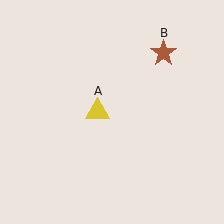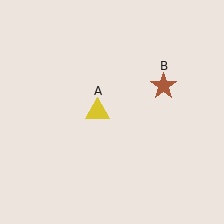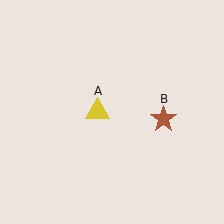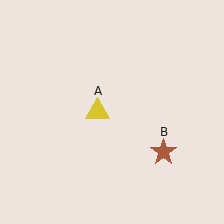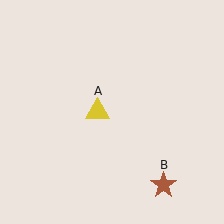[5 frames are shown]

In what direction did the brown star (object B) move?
The brown star (object B) moved down.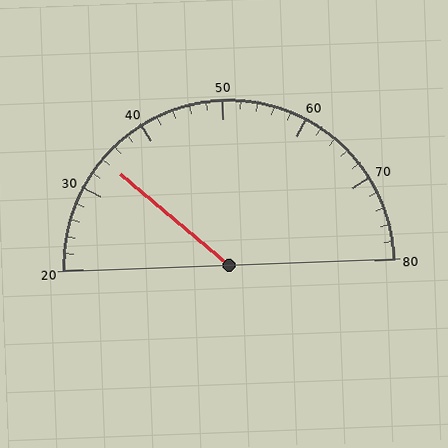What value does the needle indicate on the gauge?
The needle indicates approximately 34.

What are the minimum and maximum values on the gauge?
The gauge ranges from 20 to 80.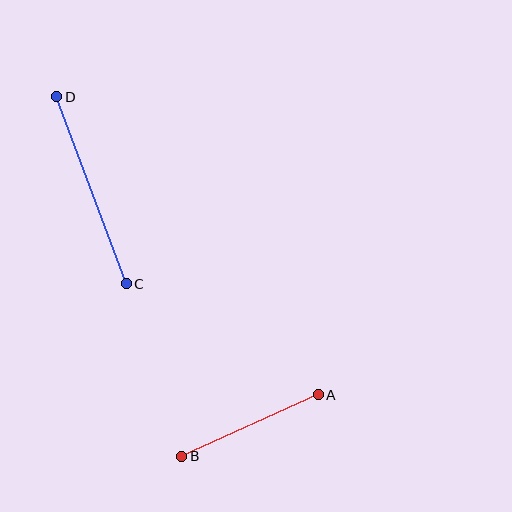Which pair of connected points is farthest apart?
Points C and D are farthest apart.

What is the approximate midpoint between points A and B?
The midpoint is at approximately (250, 425) pixels.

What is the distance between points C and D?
The distance is approximately 199 pixels.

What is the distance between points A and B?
The distance is approximately 150 pixels.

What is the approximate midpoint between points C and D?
The midpoint is at approximately (92, 190) pixels.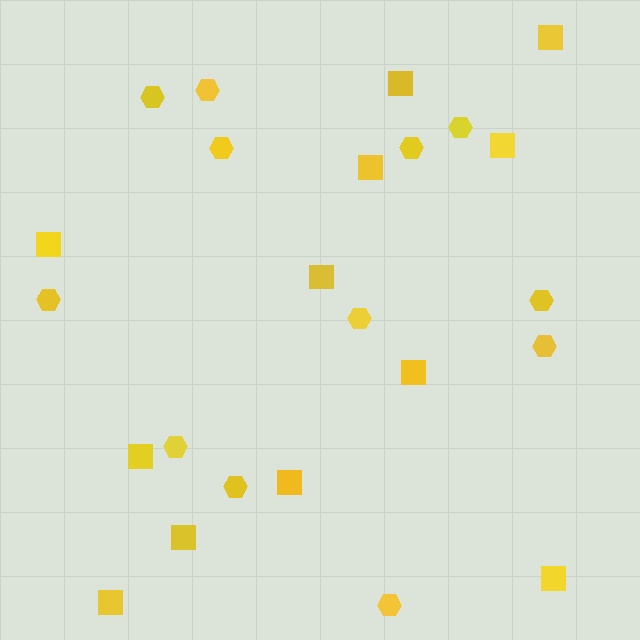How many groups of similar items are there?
There are 2 groups: one group of squares (12) and one group of hexagons (12).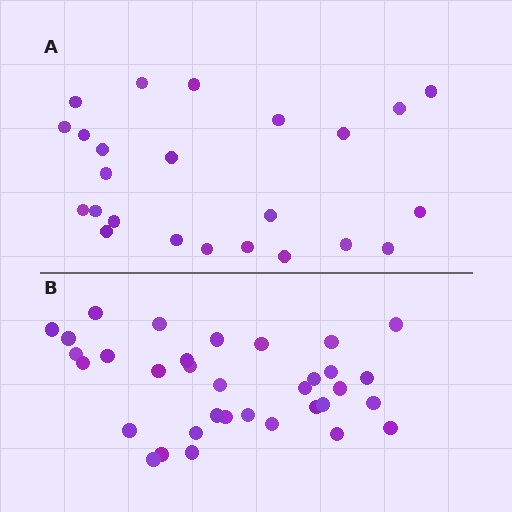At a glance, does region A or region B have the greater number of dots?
Region B (the bottom region) has more dots.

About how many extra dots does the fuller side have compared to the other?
Region B has roughly 10 or so more dots than region A.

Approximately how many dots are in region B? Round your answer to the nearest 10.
About 30 dots. (The exact count is 34, which rounds to 30.)